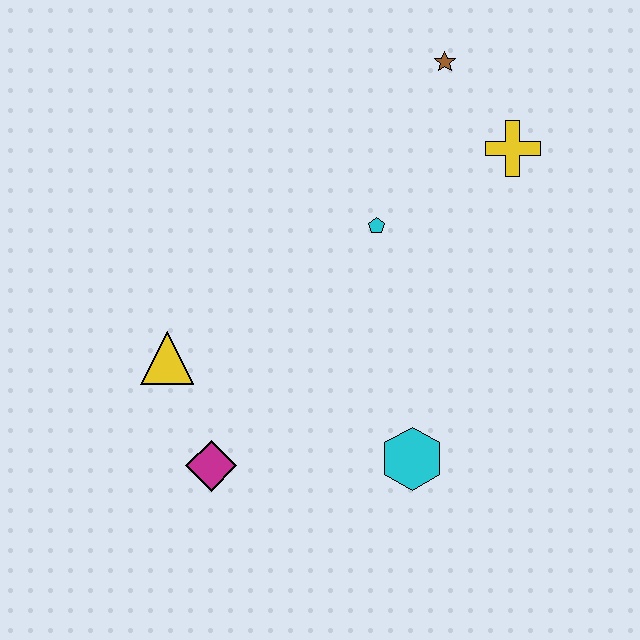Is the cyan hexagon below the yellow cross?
Yes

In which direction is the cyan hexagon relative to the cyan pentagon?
The cyan hexagon is below the cyan pentagon.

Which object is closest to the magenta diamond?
The yellow triangle is closest to the magenta diamond.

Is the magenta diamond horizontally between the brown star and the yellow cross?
No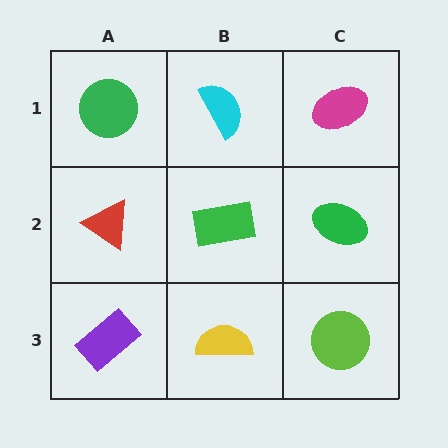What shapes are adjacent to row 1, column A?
A red triangle (row 2, column A), a cyan semicircle (row 1, column B).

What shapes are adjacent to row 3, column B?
A green rectangle (row 2, column B), a purple rectangle (row 3, column A), a lime circle (row 3, column C).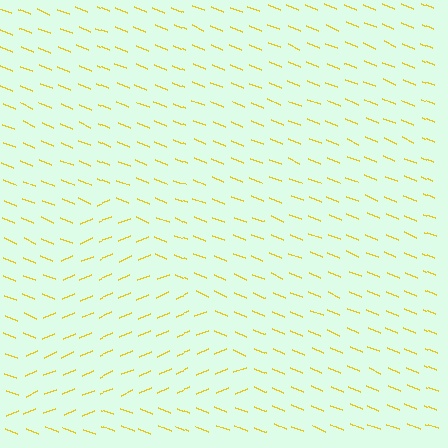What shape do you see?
I see a triangle.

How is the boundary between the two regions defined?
The boundary is defined purely by a change in line orientation (approximately 45 degrees difference). All lines are the same color and thickness.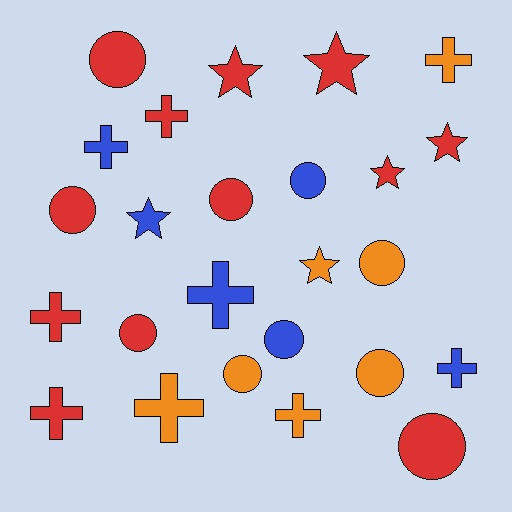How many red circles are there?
There are 5 red circles.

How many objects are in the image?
There are 25 objects.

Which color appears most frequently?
Red, with 12 objects.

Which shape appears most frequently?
Circle, with 10 objects.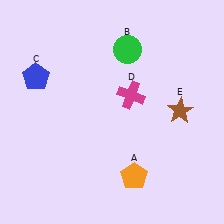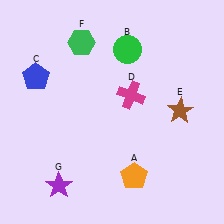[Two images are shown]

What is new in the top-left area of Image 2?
A green hexagon (F) was added in the top-left area of Image 2.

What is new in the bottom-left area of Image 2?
A purple star (G) was added in the bottom-left area of Image 2.